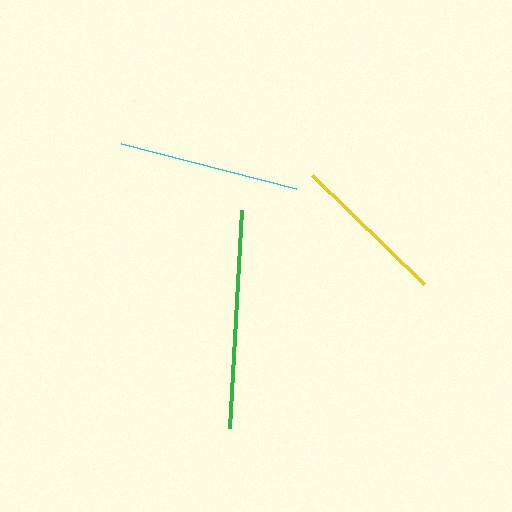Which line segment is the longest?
The green line is the longest at approximately 218 pixels.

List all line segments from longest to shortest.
From longest to shortest: green, cyan, yellow.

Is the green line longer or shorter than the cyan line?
The green line is longer than the cyan line.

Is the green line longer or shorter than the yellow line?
The green line is longer than the yellow line.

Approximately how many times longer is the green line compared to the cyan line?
The green line is approximately 1.2 times the length of the cyan line.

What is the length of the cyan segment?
The cyan segment is approximately 180 pixels long.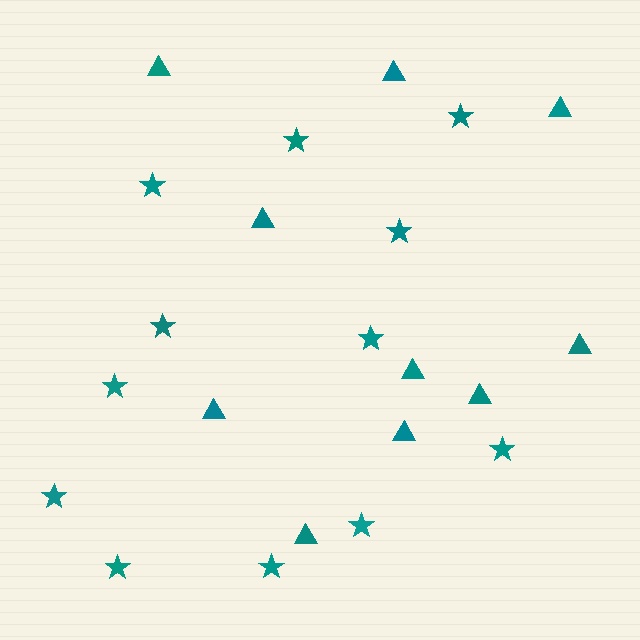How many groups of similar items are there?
There are 2 groups: one group of stars (12) and one group of triangles (10).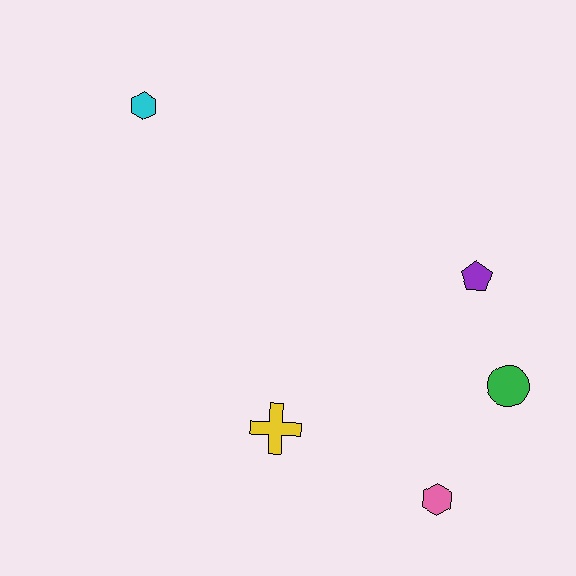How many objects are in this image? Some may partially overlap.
There are 5 objects.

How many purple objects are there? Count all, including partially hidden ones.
There is 1 purple object.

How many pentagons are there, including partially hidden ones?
There is 1 pentagon.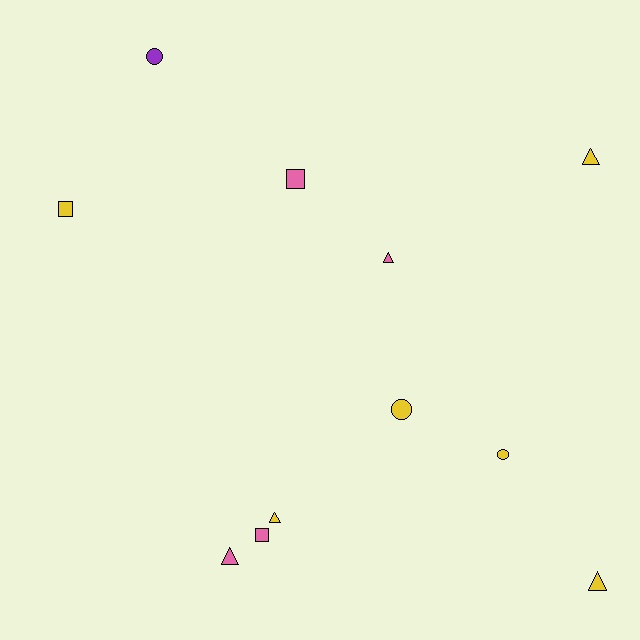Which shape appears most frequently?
Triangle, with 5 objects.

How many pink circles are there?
There are no pink circles.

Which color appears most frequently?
Yellow, with 6 objects.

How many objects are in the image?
There are 11 objects.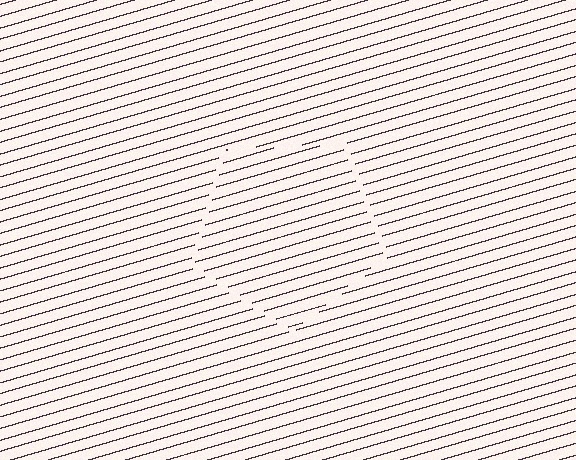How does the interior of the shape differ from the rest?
The interior of the shape contains the same grating, shifted by half a period — the contour is defined by the phase discontinuity where line-ends from the inner and outer gratings abut.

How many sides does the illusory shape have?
5 sides — the line-ends trace a pentagon.